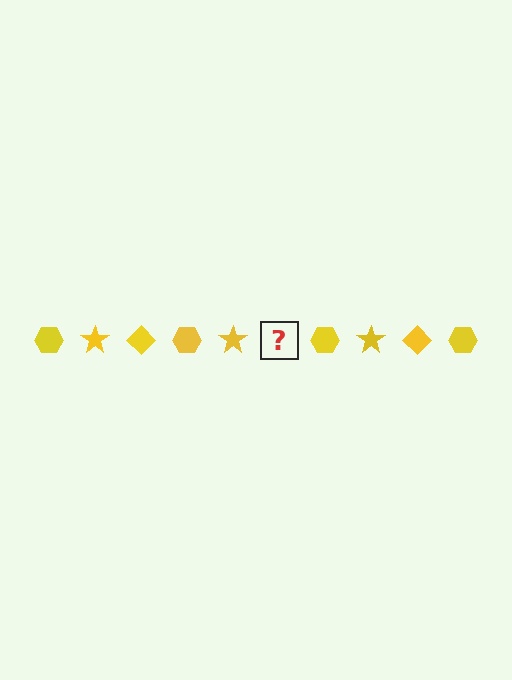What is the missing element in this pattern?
The missing element is a yellow diamond.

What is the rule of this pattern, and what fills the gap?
The rule is that the pattern cycles through hexagon, star, diamond shapes in yellow. The gap should be filled with a yellow diamond.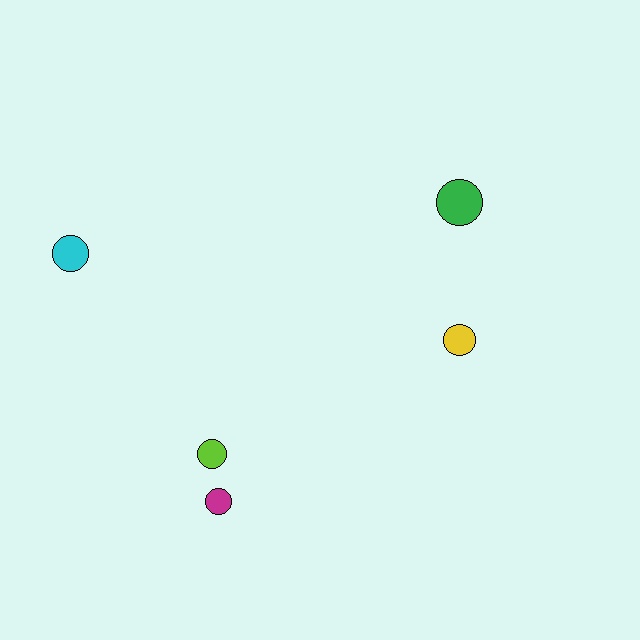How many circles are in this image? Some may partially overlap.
There are 5 circles.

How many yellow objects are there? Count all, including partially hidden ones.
There is 1 yellow object.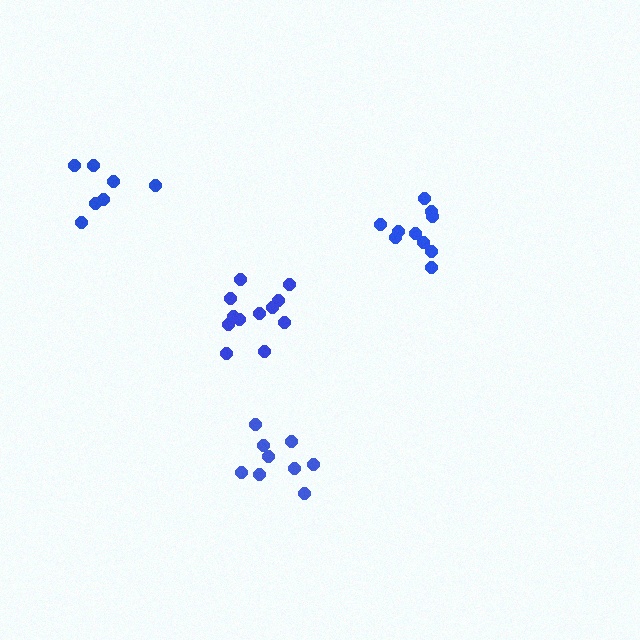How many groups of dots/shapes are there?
There are 4 groups.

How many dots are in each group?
Group 1: 10 dots, Group 2: 9 dots, Group 3: 12 dots, Group 4: 7 dots (38 total).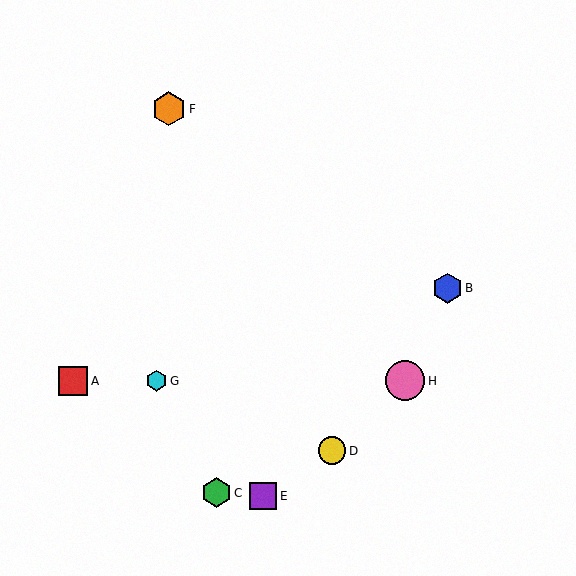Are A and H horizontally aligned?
Yes, both are at y≈381.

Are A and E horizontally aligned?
No, A is at y≈381 and E is at y≈496.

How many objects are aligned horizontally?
3 objects (A, G, H) are aligned horizontally.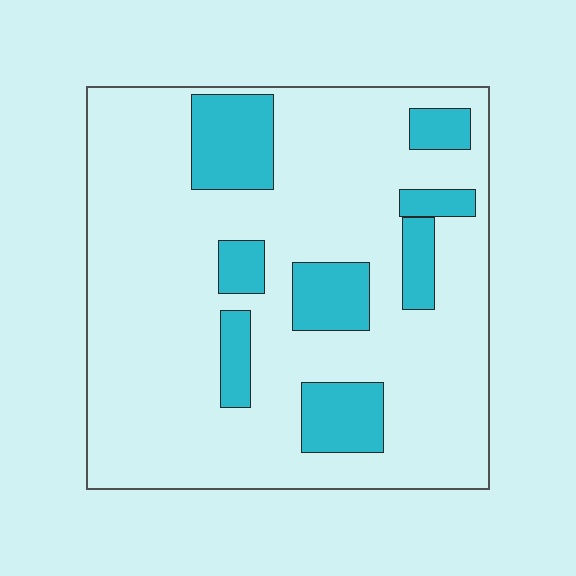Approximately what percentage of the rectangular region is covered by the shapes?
Approximately 20%.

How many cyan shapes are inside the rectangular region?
8.